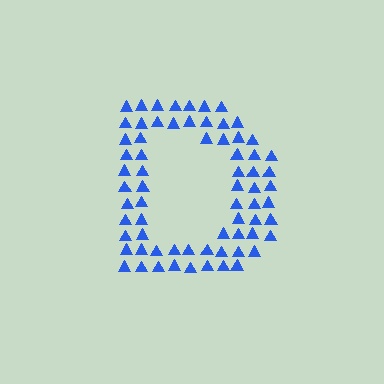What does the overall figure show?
The overall figure shows the letter D.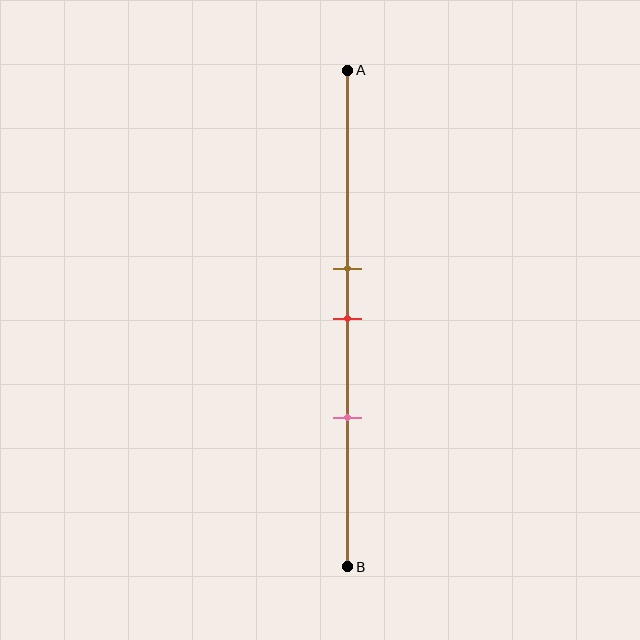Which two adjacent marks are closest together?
The brown and red marks are the closest adjacent pair.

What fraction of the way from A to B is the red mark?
The red mark is approximately 50% (0.5) of the way from A to B.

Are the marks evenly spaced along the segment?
Yes, the marks are approximately evenly spaced.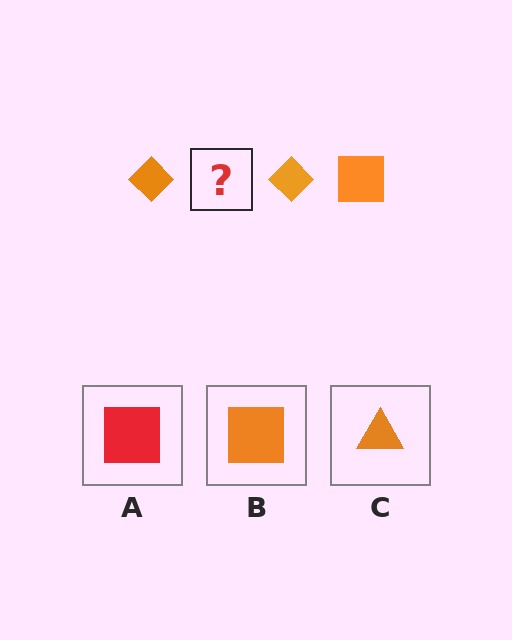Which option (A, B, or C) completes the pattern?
B.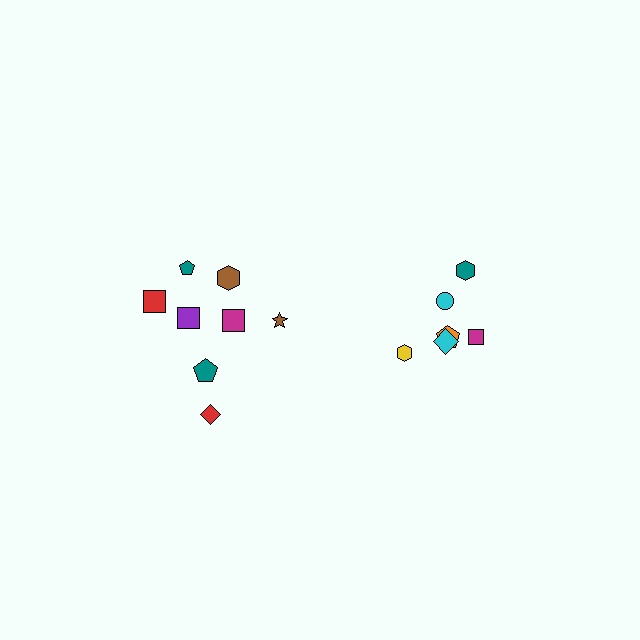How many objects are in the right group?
There are 6 objects.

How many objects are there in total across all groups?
There are 14 objects.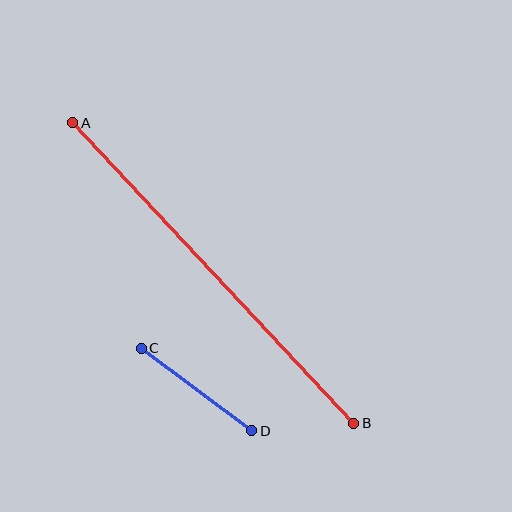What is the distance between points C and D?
The distance is approximately 138 pixels.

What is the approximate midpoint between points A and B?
The midpoint is at approximately (213, 273) pixels.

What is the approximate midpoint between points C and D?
The midpoint is at approximately (196, 390) pixels.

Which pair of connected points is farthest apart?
Points A and B are farthest apart.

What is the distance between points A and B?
The distance is approximately 411 pixels.